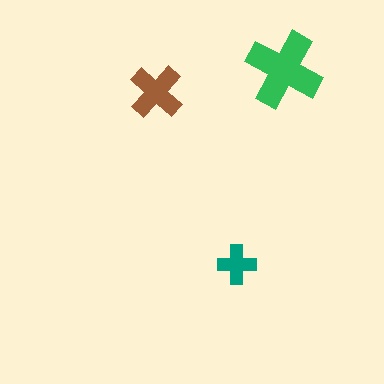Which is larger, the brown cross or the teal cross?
The brown one.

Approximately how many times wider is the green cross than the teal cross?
About 2 times wider.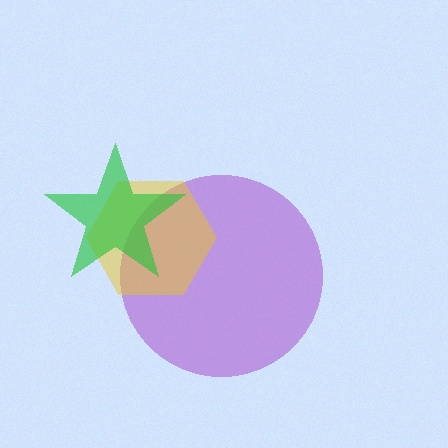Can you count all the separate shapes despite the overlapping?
Yes, there are 3 separate shapes.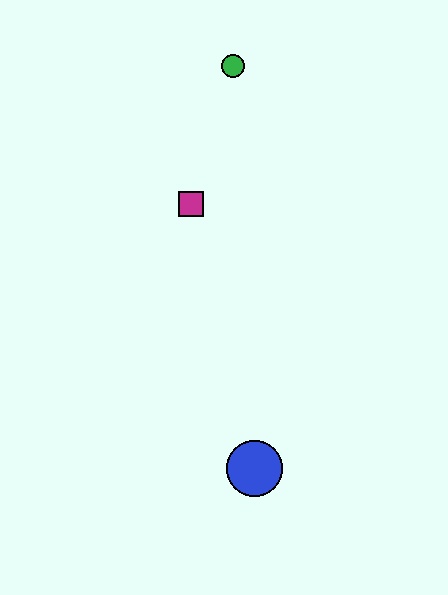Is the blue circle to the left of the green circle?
No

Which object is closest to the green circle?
The magenta square is closest to the green circle.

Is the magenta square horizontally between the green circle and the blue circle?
No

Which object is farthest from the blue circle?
The green circle is farthest from the blue circle.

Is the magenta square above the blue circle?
Yes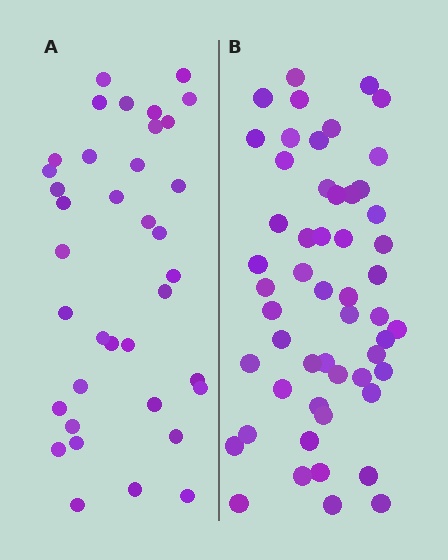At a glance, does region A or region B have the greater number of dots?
Region B (the right region) has more dots.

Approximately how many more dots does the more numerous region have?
Region B has approximately 15 more dots than region A.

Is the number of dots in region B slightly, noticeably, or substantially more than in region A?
Region B has noticeably more, but not dramatically so. The ratio is roughly 1.4 to 1.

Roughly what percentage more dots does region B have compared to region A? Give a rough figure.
About 45% more.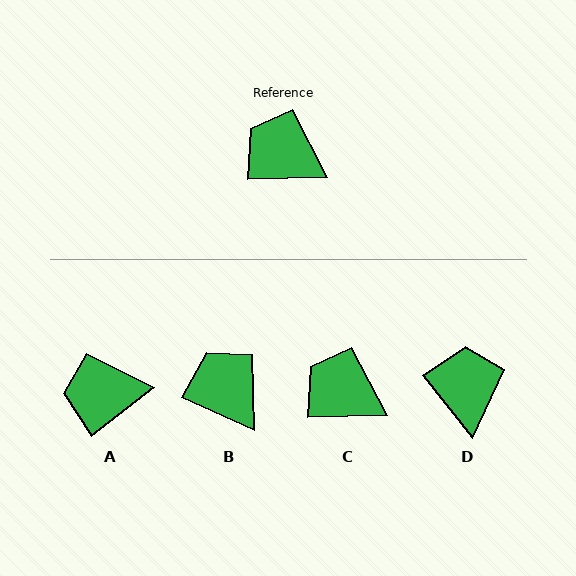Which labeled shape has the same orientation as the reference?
C.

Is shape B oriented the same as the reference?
No, it is off by about 26 degrees.